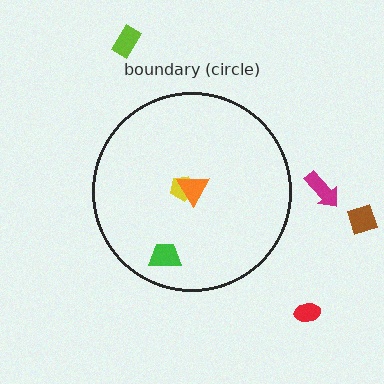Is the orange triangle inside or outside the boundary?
Inside.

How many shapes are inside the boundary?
3 inside, 4 outside.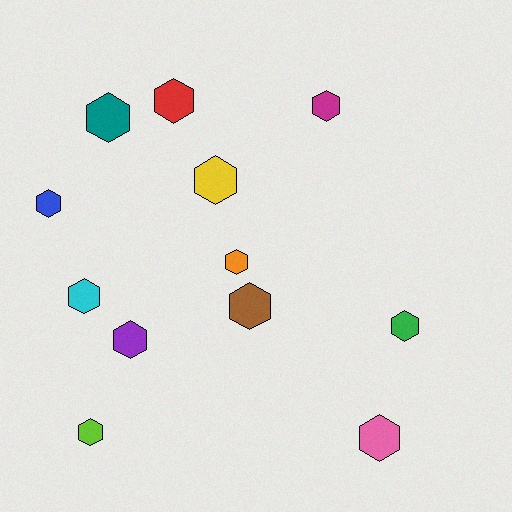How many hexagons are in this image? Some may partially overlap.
There are 12 hexagons.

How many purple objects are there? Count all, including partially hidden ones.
There is 1 purple object.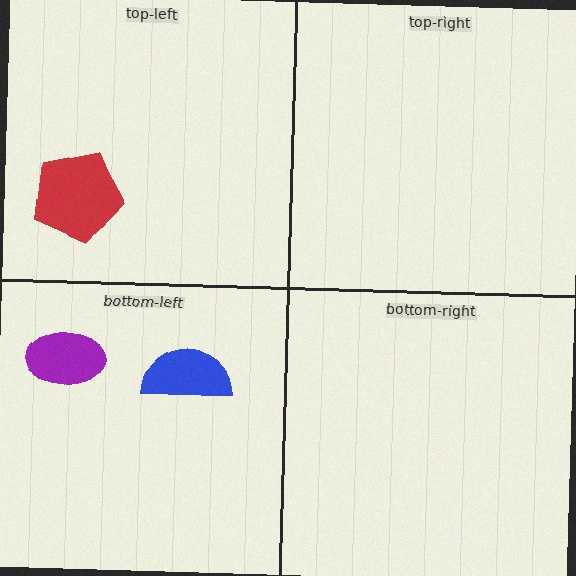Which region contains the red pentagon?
The top-left region.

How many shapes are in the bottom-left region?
2.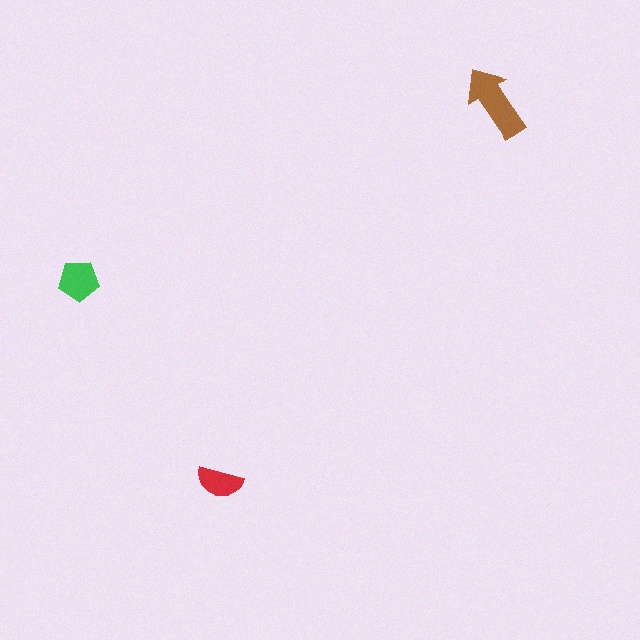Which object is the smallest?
The red semicircle.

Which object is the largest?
The brown arrow.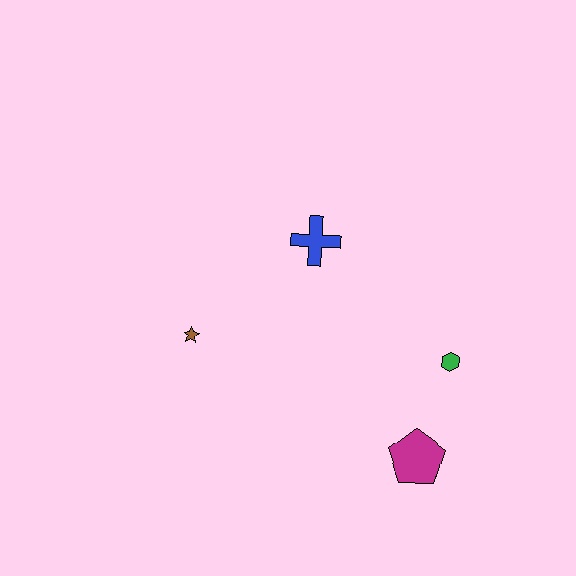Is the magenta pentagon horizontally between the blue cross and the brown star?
No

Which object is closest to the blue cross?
The brown star is closest to the blue cross.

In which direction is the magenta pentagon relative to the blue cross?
The magenta pentagon is below the blue cross.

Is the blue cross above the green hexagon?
Yes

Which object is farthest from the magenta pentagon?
The brown star is farthest from the magenta pentagon.